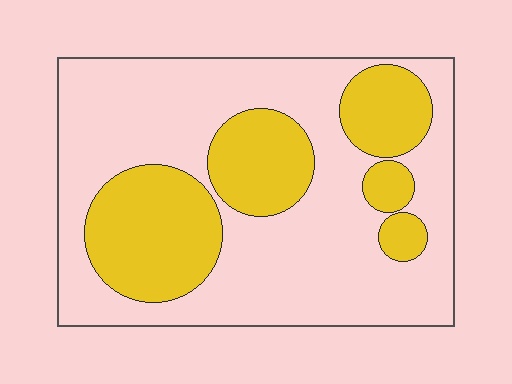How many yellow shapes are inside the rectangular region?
5.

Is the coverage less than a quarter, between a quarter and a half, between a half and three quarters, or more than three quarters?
Between a quarter and a half.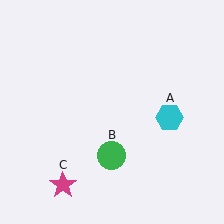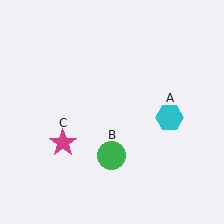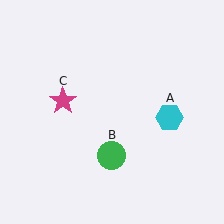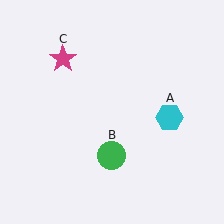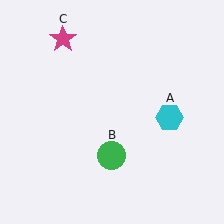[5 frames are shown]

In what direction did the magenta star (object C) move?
The magenta star (object C) moved up.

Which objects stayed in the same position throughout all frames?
Cyan hexagon (object A) and green circle (object B) remained stationary.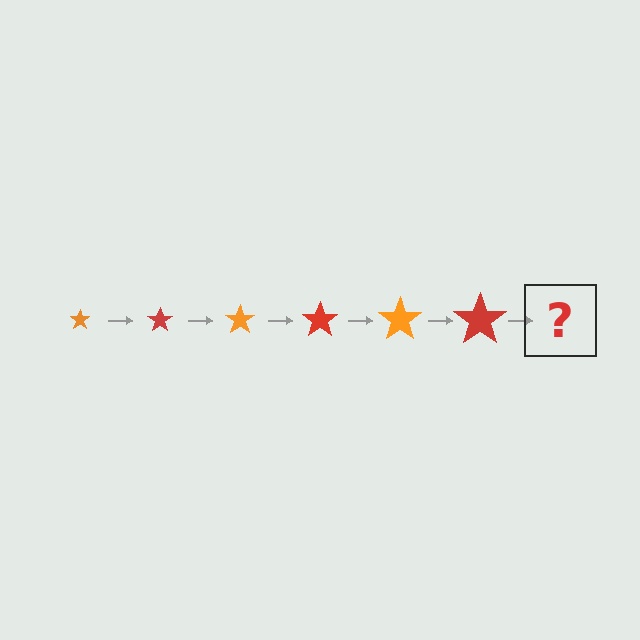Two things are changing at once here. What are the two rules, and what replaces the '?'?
The two rules are that the star grows larger each step and the color cycles through orange and red. The '?' should be an orange star, larger than the previous one.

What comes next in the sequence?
The next element should be an orange star, larger than the previous one.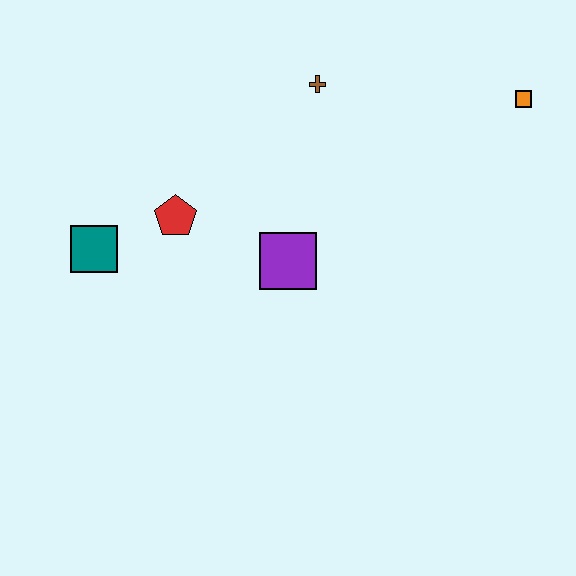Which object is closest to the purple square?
The red pentagon is closest to the purple square.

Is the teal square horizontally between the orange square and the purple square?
No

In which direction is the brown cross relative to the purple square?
The brown cross is above the purple square.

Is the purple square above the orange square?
No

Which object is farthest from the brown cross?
The teal square is farthest from the brown cross.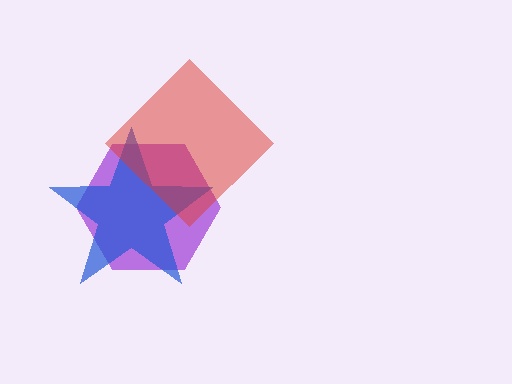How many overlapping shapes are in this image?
There are 3 overlapping shapes in the image.